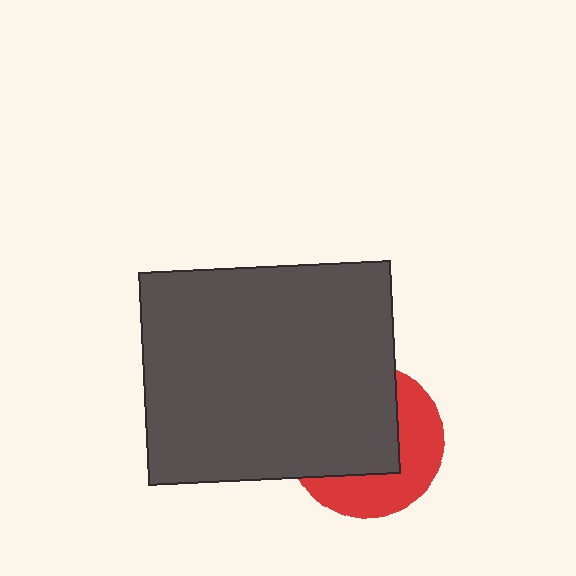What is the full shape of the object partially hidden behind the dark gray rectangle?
The partially hidden object is a red circle.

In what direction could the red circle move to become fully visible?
The red circle could move toward the lower-right. That would shift it out from behind the dark gray rectangle entirely.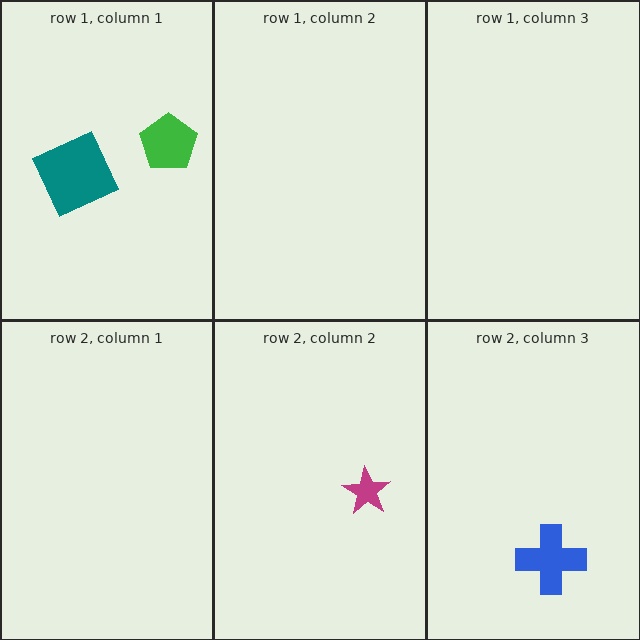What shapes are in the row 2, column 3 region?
The blue cross.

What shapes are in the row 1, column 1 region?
The teal square, the green pentagon.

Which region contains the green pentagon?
The row 1, column 1 region.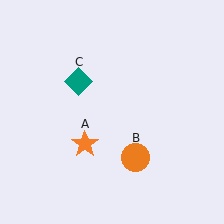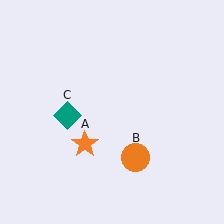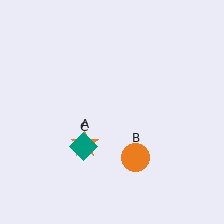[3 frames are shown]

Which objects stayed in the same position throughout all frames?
Orange star (object A) and orange circle (object B) remained stationary.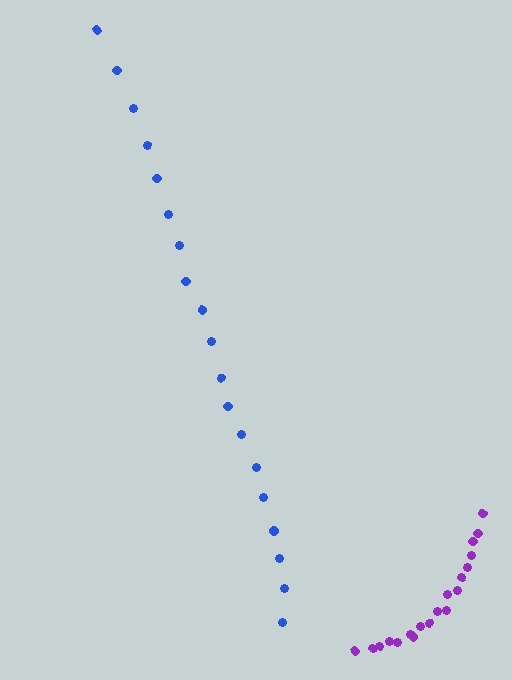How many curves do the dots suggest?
There are 2 distinct paths.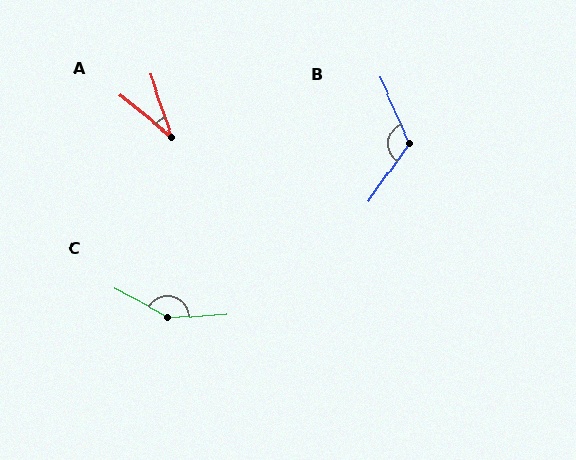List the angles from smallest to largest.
A (32°), B (120°), C (148°).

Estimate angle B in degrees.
Approximately 120 degrees.